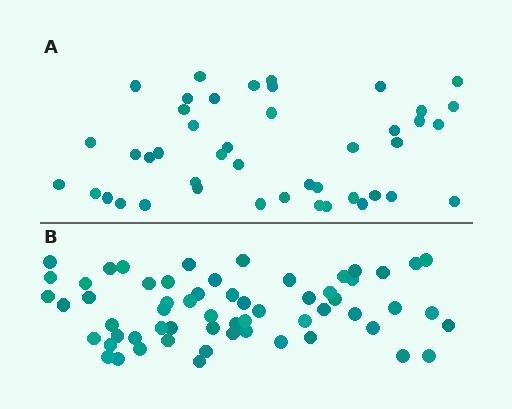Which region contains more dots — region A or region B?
Region B (the bottom region) has more dots.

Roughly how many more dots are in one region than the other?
Region B has approximately 15 more dots than region A.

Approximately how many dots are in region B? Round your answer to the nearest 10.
About 60 dots.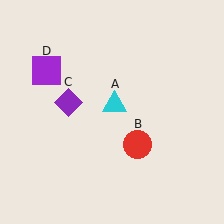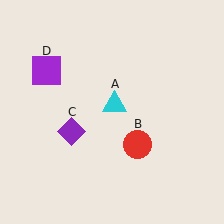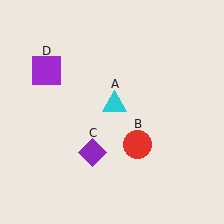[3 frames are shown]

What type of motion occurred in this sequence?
The purple diamond (object C) rotated counterclockwise around the center of the scene.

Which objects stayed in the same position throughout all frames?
Cyan triangle (object A) and red circle (object B) and purple square (object D) remained stationary.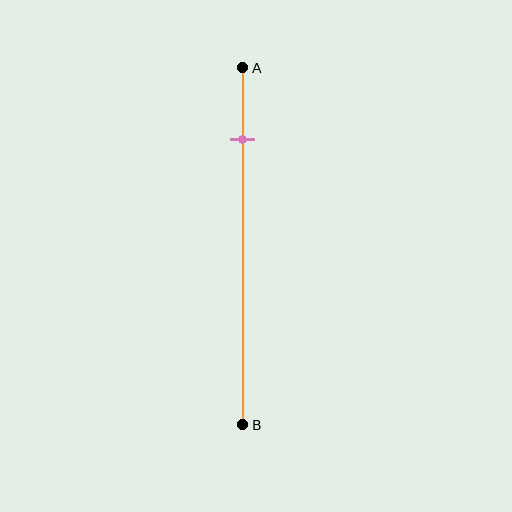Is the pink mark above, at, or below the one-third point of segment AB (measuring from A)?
The pink mark is above the one-third point of segment AB.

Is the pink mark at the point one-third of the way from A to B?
No, the mark is at about 20% from A, not at the 33% one-third point.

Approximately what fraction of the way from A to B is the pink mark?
The pink mark is approximately 20% of the way from A to B.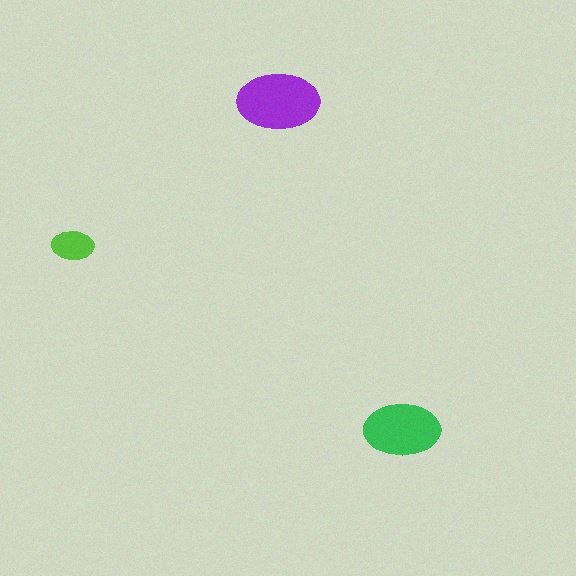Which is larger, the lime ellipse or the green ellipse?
The green one.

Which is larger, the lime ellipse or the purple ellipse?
The purple one.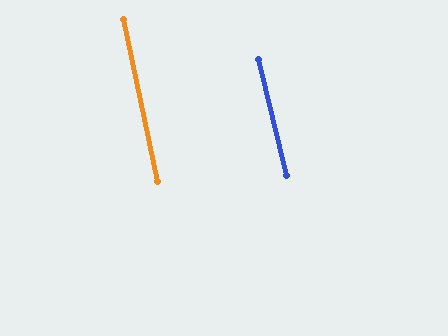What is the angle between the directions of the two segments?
Approximately 2 degrees.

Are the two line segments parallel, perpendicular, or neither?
Parallel — their directions differ by only 2.0°.